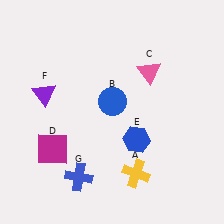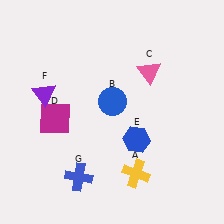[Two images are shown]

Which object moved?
The magenta square (D) moved up.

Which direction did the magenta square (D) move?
The magenta square (D) moved up.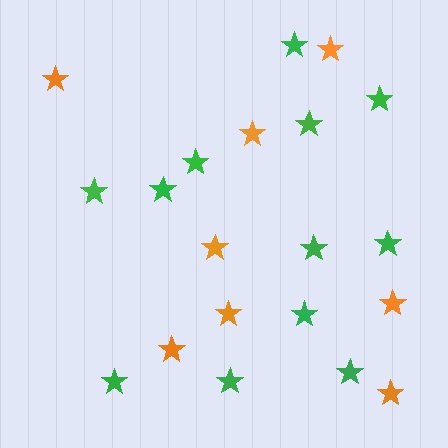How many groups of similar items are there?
There are 2 groups: one group of green stars (12) and one group of orange stars (8).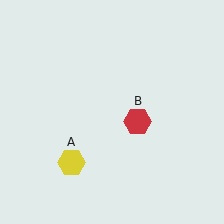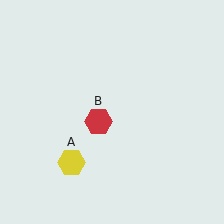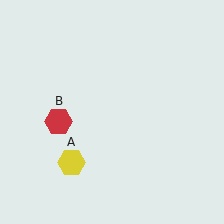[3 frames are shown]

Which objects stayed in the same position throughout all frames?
Yellow hexagon (object A) remained stationary.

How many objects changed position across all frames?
1 object changed position: red hexagon (object B).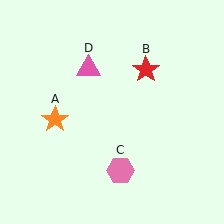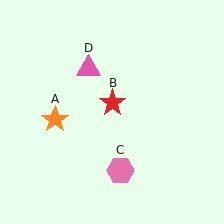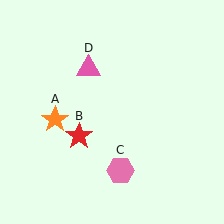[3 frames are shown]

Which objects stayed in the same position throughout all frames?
Orange star (object A) and pink hexagon (object C) and pink triangle (object D) remained stationary.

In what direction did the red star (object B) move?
The red star (object B) moved down and to the left.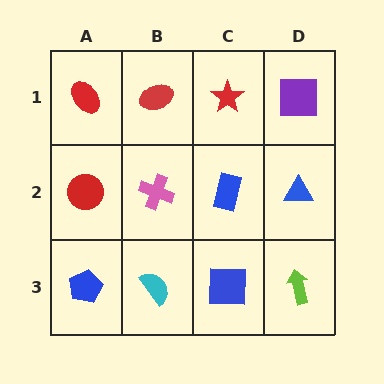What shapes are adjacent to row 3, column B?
A pink cross (row 2, column B), a blue pentagon (row 3, column A), a blue square (row 3, column C).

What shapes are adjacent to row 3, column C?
A blue rectangle (row 2, column C), a cyan semicircle (row 3, column B), a lime arrow (row 3, column D).